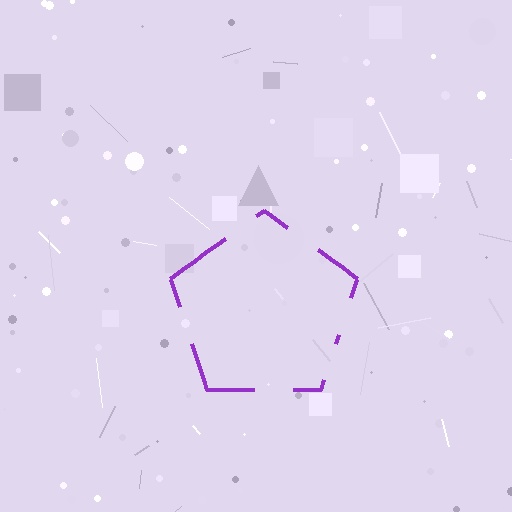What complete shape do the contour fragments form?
The contour fragments form a pentagon.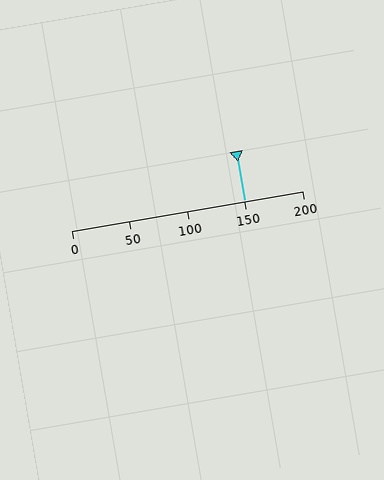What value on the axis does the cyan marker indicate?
The marker indicates approximately 150.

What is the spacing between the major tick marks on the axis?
The major ticks are spaced 50 apart.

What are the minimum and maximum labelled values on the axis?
The axis runs from 0 to 200.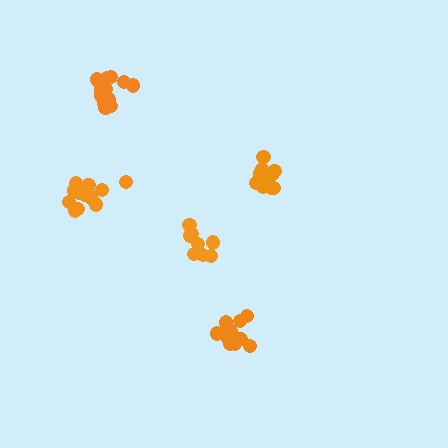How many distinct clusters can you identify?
There are 5 distinct clusters.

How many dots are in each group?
Group 1: 14 dots, Group 2: 9 dots, Group 3: 11 dots, Group 4: 13 dots, Group 5: 15 dots (62 total).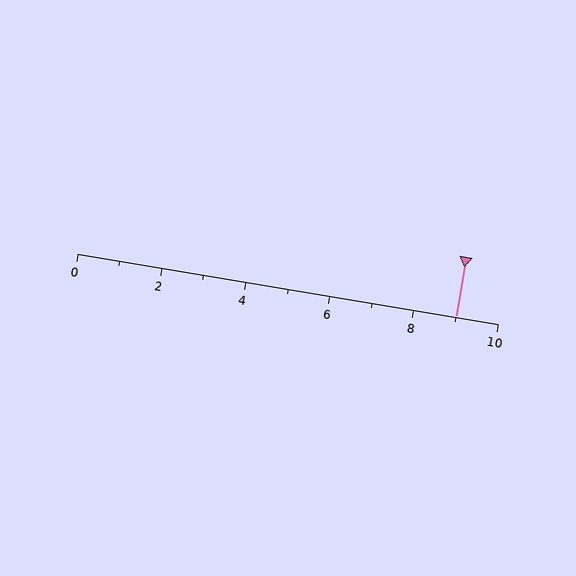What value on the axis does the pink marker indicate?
The marker indicates approximately 9.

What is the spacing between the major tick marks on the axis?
The major ticks are spaced 2 apart.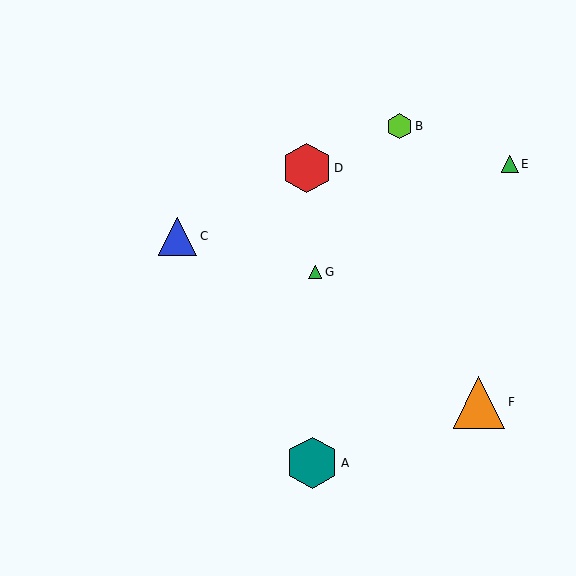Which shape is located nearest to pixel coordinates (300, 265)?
The green triangle (labeled G) at (315, 272) is nearest to that location.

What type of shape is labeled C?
Shape C is a blue triangle.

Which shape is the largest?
The teal hexagon (labeled A) is the largest.